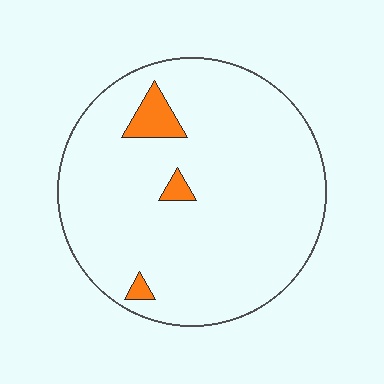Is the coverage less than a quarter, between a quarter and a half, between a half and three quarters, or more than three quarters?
Less than a quarter.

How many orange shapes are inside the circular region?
3.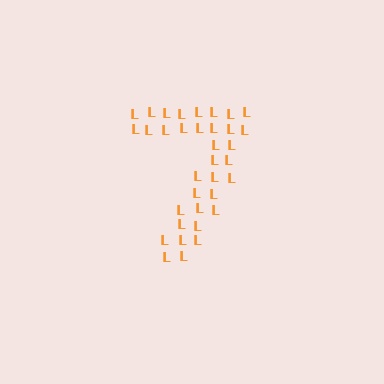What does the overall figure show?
The overall figure shows the digit 7.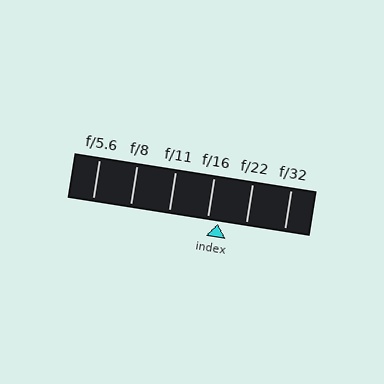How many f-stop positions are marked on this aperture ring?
There are 6 f-stop positions marked.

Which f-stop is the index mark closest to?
The index mark is closest to f/16.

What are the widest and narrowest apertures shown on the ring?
The widest aperture shown is f/5.6 and the narrowest is f/32.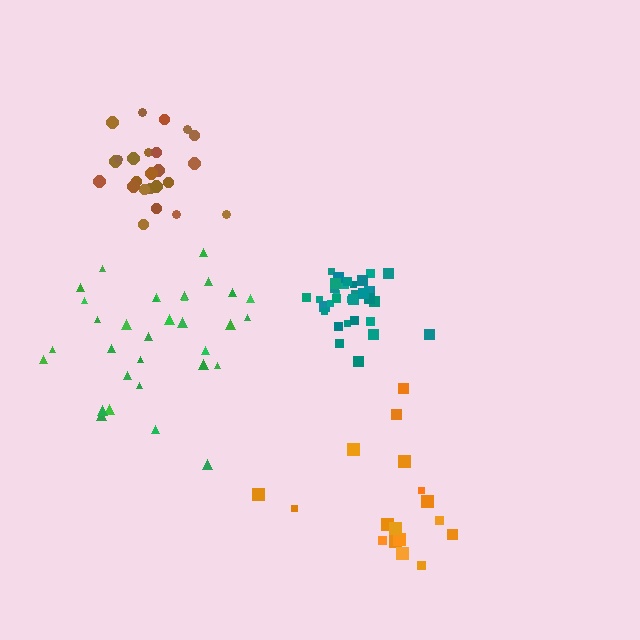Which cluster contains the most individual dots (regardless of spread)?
Teal (33).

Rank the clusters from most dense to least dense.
teal, brown, green, orange.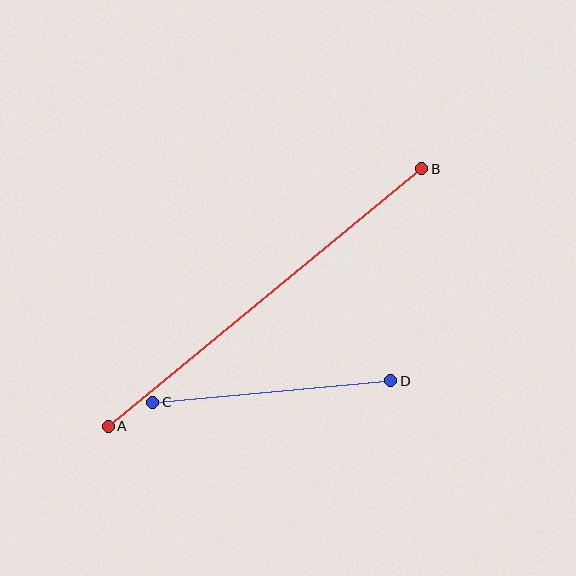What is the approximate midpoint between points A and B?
The midpoint is at approximately (265, 297) pixels.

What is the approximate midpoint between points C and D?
The midpoint is at approximately (272, 391) pixels.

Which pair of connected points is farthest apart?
Points A and B are farthest apart.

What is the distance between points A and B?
The distance is approximately 405 pixels.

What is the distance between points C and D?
The distance is approximately 239 pixels.